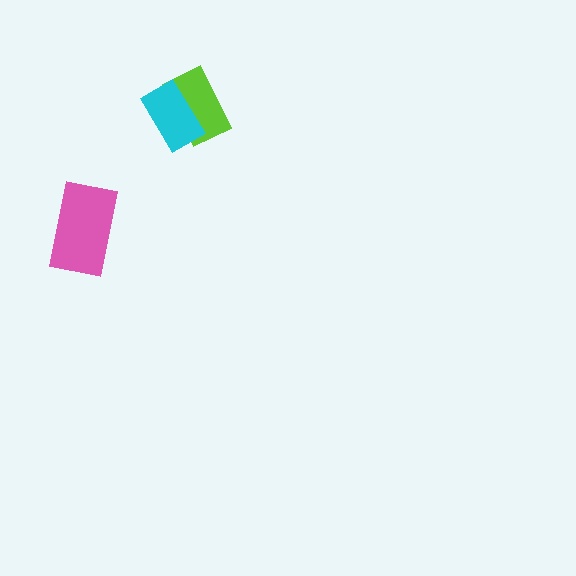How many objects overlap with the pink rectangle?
0 objects overlap with the pink rectangle.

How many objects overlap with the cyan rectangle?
1 object overlaps with the cyan rectangle.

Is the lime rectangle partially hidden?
Yes, it is partially covered by another shape.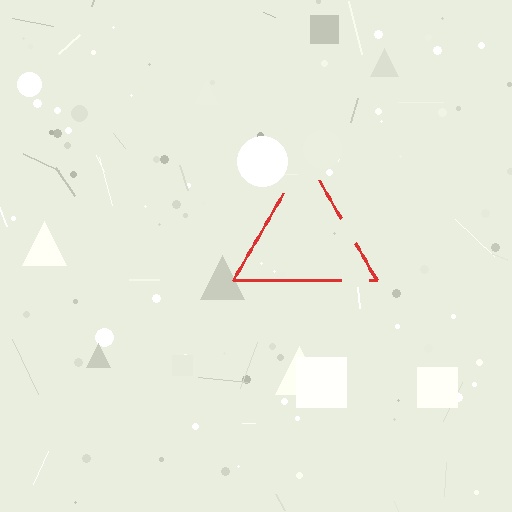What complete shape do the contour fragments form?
The contour fragments form a triangle.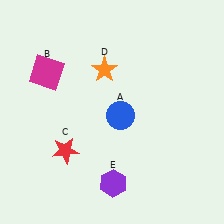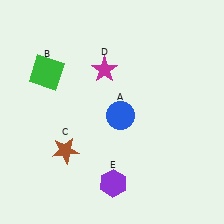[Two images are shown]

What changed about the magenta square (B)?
In Image 1, B is magenta. In Image 2, it changed to green.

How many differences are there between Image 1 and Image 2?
There are 3 differences between the two images.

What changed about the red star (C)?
In Image 1, C is red. In Image 2, it changed to brown.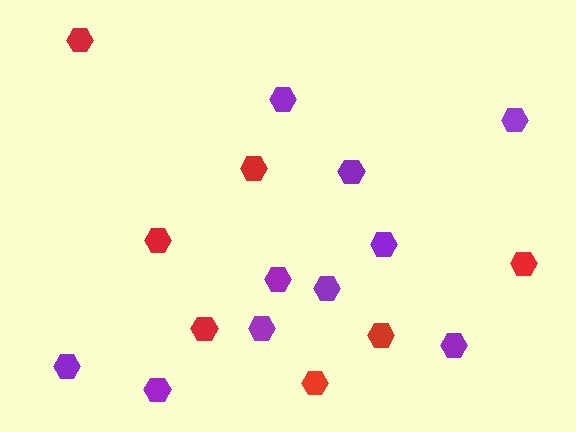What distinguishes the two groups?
There are 2 groups: one group of red hexagons (7) and one group of purple hexagons (10).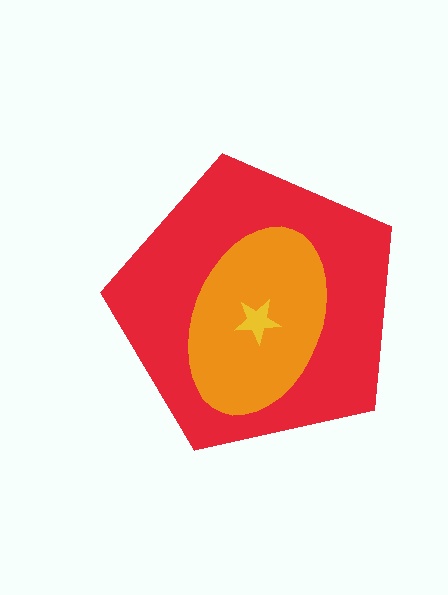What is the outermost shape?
The red pentagon.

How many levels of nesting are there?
3.